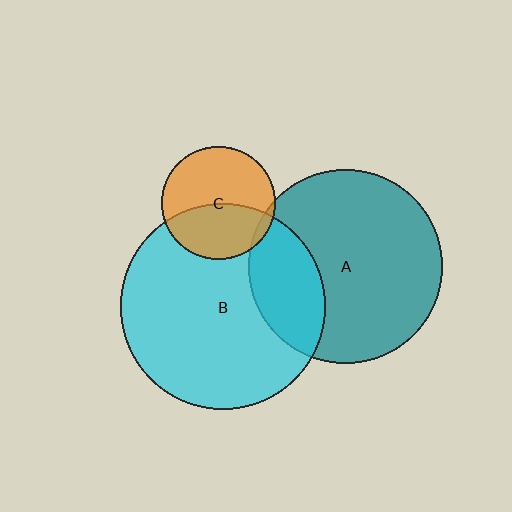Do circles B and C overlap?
Yes.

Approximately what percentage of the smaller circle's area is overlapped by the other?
Approximately 45%.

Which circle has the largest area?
Circle B (cyan).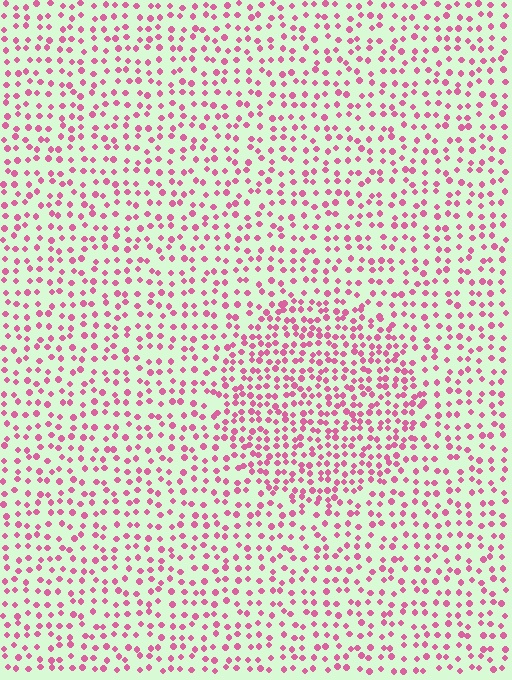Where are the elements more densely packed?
The elements are more densely packed inside the circle boundary.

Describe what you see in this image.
The image contains small pink elements arranged at two different densities. A circle-shaped region is visible where the elements are more densely packed than the surrounding area.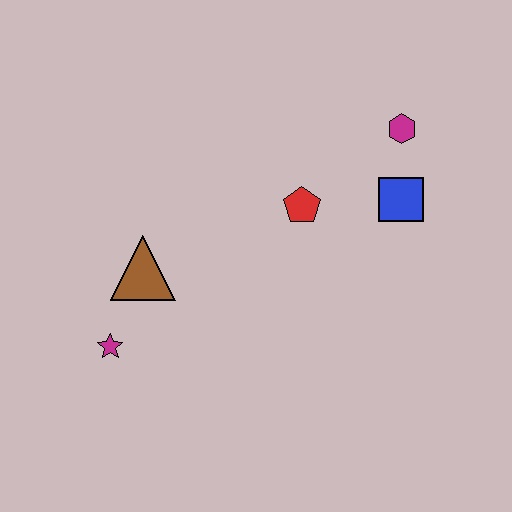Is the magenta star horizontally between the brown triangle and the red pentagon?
No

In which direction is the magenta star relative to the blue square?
The magenta star is to the left of the blue square.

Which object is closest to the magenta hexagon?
The blue square is closest to the magenta hexagon.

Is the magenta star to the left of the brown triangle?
Yes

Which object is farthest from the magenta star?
The magenta hexagon is farthest from the magenta star.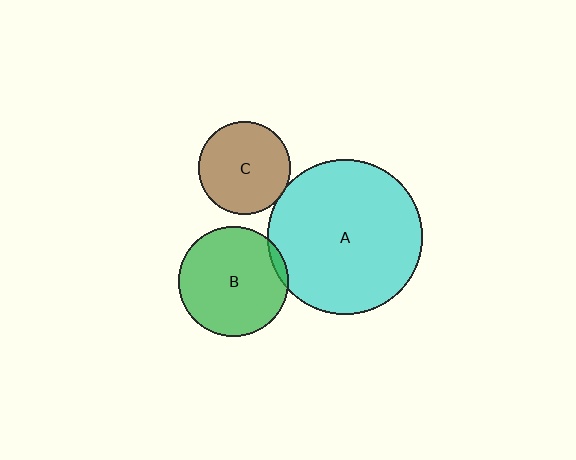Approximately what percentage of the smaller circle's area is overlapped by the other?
Approximately 5%.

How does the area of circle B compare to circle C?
Approximately 1.4 times.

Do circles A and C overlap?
Yes.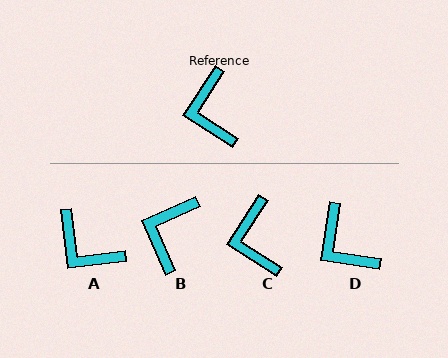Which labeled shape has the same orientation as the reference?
C.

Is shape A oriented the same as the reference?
No, it is off by about 40 degrees.